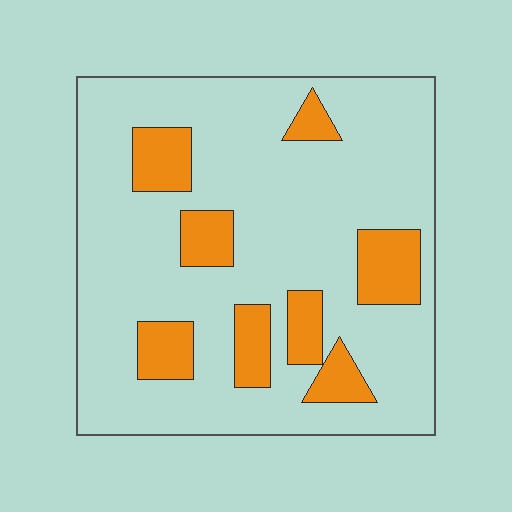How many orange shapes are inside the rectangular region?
8.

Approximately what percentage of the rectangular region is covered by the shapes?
Approximately 20%.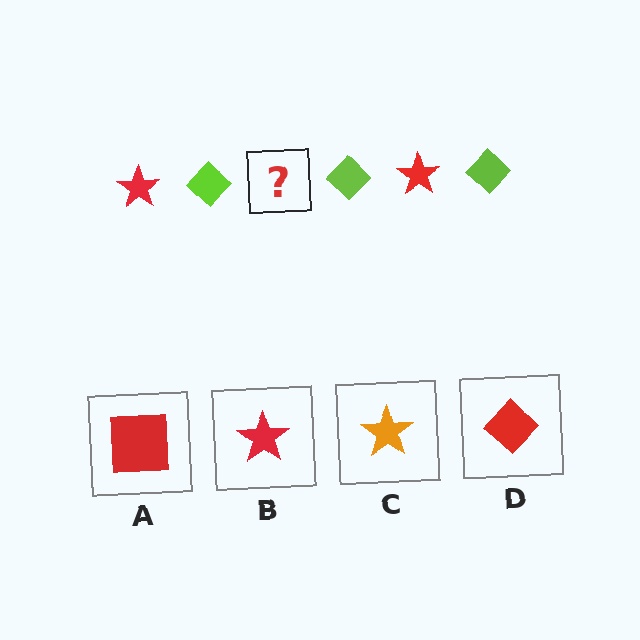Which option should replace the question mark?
Option B.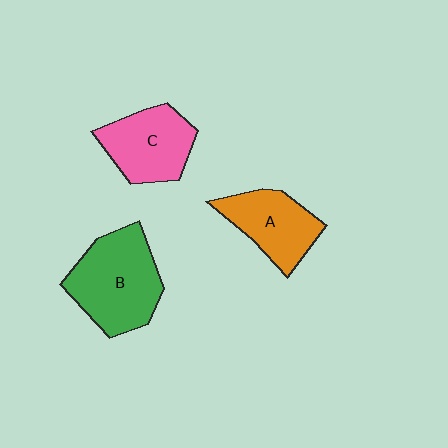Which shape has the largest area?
Shape B (green).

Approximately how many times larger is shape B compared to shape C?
Approximately 1.3 times.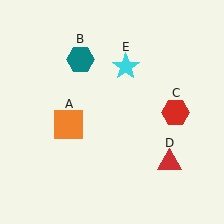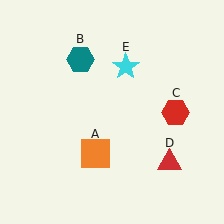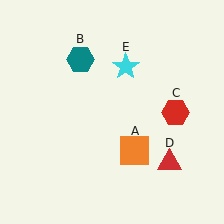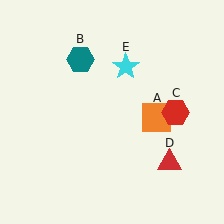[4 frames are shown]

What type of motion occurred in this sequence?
The orange square (object A) rotated counterclockwise around the center of the scene.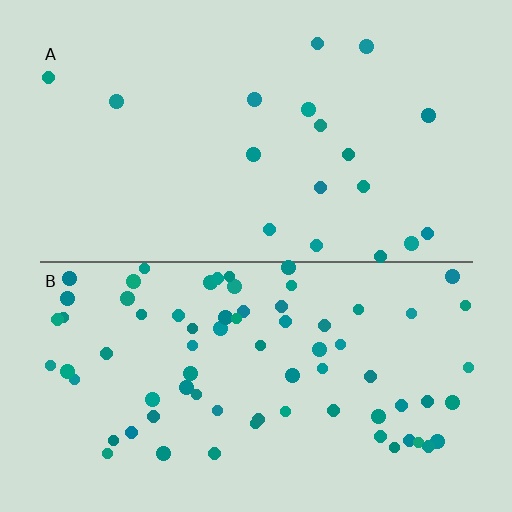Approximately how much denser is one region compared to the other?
Approximately 4.0× — region B over region A.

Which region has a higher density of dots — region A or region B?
B (the bottom).